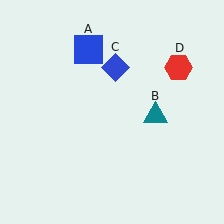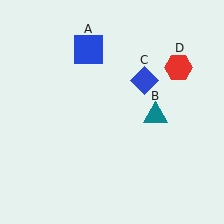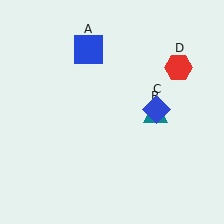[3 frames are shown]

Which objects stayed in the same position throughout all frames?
Blue square (object A) and teal triangle (object B) and red hexagon (object D) remained stationary.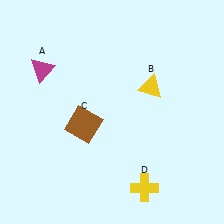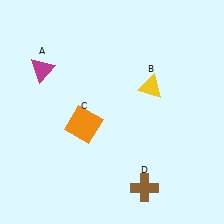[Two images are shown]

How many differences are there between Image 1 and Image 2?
There are 2 differences between the two images.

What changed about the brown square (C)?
In Image 1, C is brown. In Image 2, it changed to orange.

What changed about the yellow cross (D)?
In Image 1, D is yellow. In Image 2, it changed to brown.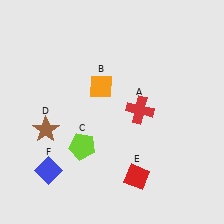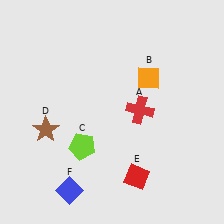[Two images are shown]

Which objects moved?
The objects that moved are: the orange diamond (B), the blue diamond (F).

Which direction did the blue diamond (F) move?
The blue diamond (F) moved right.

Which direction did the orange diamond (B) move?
The orange diamond (B) moved right.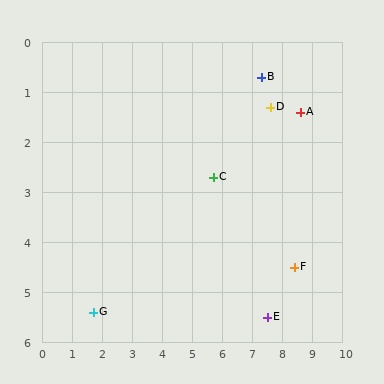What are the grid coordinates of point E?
Point E is at approximately (7.5, 5.5).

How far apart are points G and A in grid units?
Points G and A are about 8.0 grid units apart.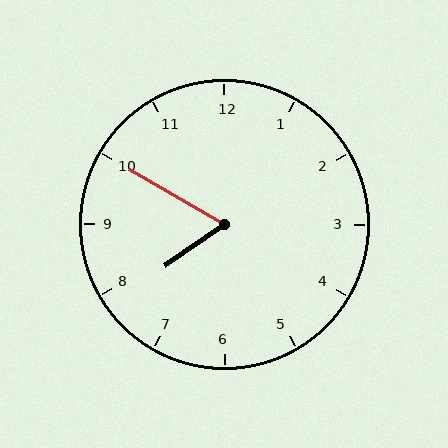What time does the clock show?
7:50.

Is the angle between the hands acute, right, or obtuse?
It is acute.